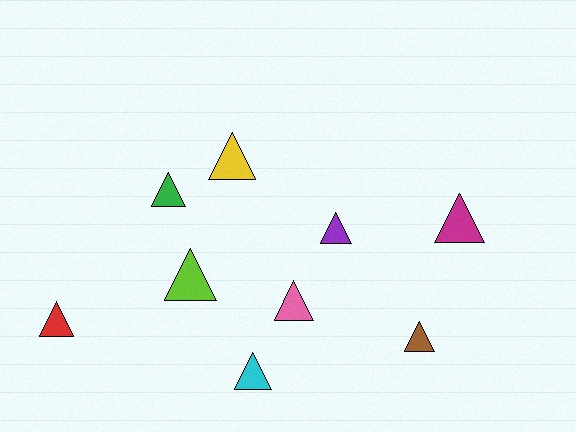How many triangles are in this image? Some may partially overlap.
There are 9 triangles.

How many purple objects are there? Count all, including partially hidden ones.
There is 1 purple object.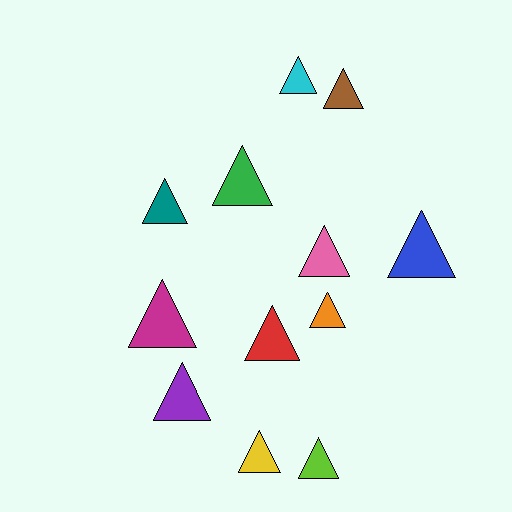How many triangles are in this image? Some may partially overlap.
There are 12 triangles.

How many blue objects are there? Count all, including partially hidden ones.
There is 1 blue object.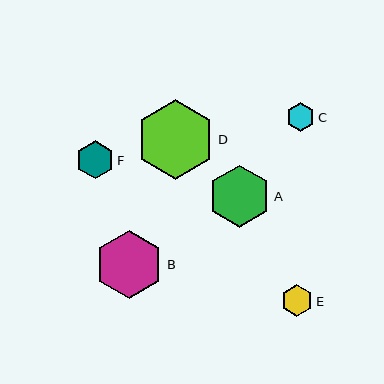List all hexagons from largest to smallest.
From largest to smallest: D, B, A, F, E, C.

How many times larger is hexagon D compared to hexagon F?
Hexagon D is approximately 2.1 times the size of hexagon F.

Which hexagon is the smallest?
Hexagon C is the smallest with a size of approximately 29 pixels.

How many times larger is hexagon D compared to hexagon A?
Hexagon D is approximately 1.3 times the size of hexagon A.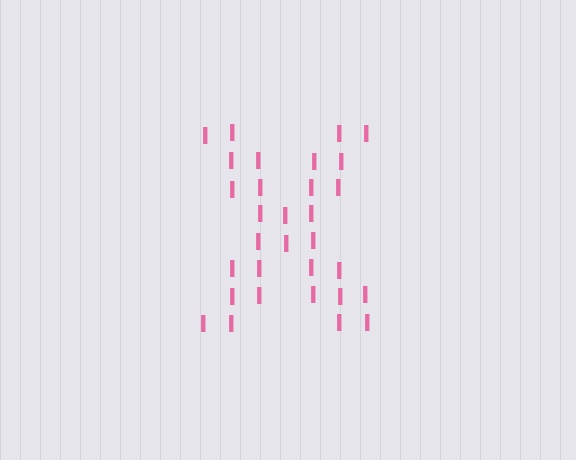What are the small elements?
The small elements are letter I's.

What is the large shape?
The large shape is the letter X.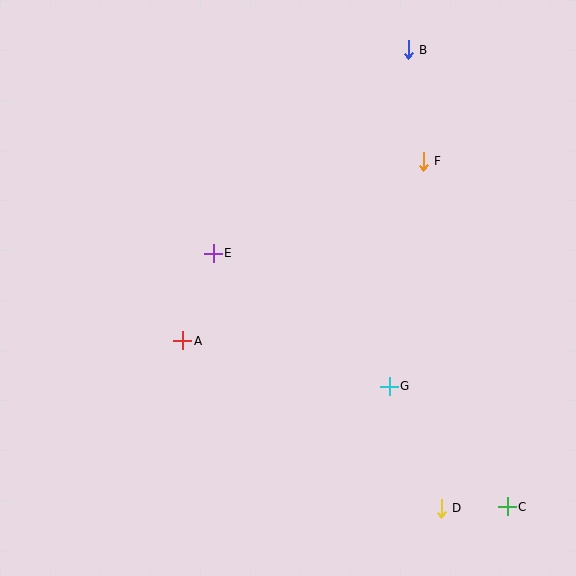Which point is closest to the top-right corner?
Point B is closest to the top-right corner.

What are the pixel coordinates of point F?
Point F is at (423, 161).